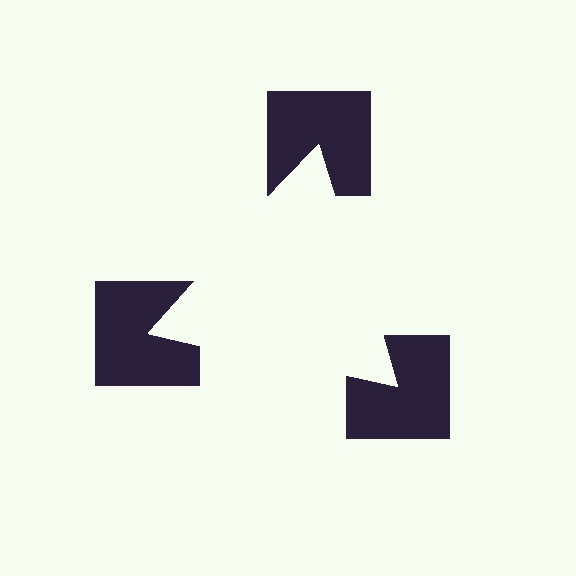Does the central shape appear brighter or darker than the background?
It typically appears slightly brighter than the background, even though no actual brightness change is drawn.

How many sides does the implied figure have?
3 sides.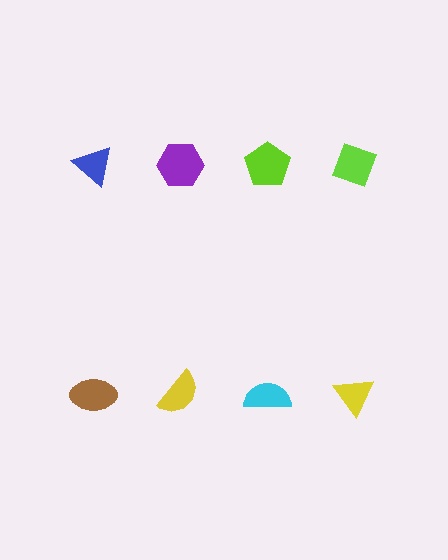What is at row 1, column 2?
A purple hexagon.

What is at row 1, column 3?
A lime pentagon.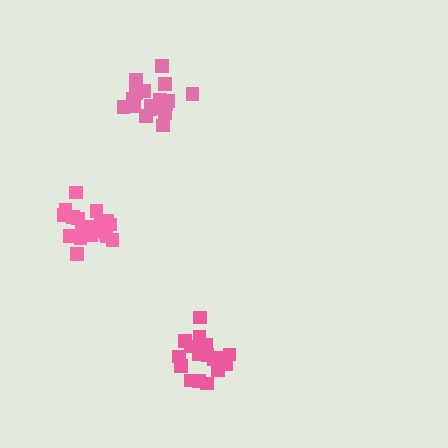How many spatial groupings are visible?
There are 3 spatial groupings.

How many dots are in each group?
Group 1: 21 dots, Group 2: 19 dots, Group 3: 19 dots (59 total).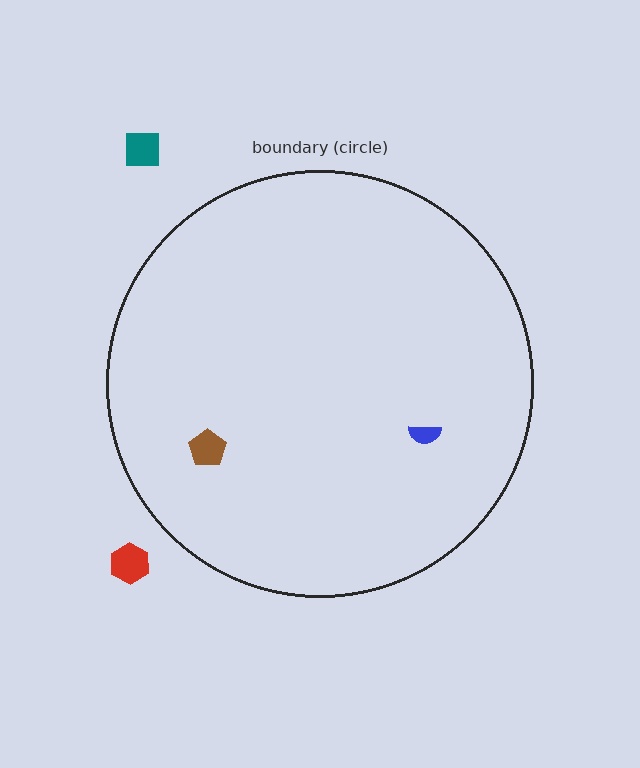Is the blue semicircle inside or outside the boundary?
Inside.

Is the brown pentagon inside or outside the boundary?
Inside.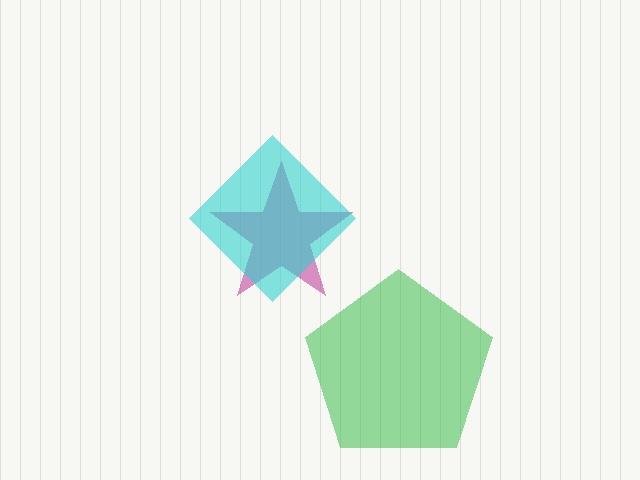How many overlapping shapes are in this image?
There are 3 overlapping shapes in the image.